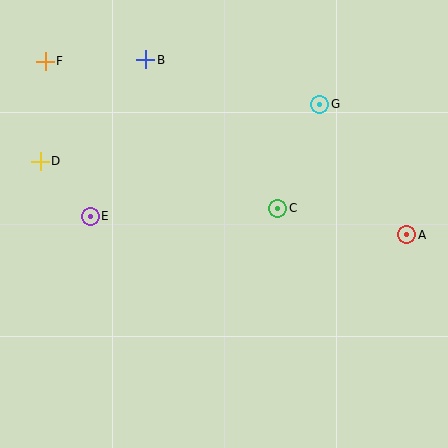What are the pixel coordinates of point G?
Point G is at (320, 104).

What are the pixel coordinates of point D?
Point D is at (40, 161).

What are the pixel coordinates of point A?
Point A is at (407, 235).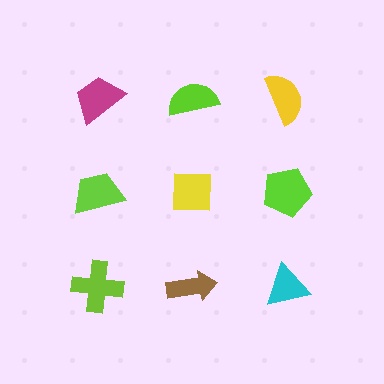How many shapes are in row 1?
3 shapes.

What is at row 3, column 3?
A cyan triangle.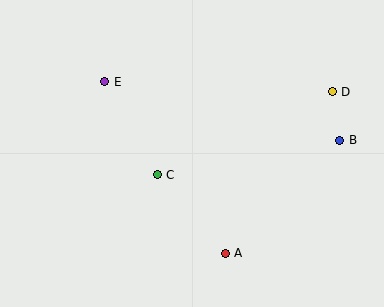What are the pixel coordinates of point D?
Point D is at (332, 92).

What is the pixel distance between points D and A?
The distance between D and A is 194 pixels.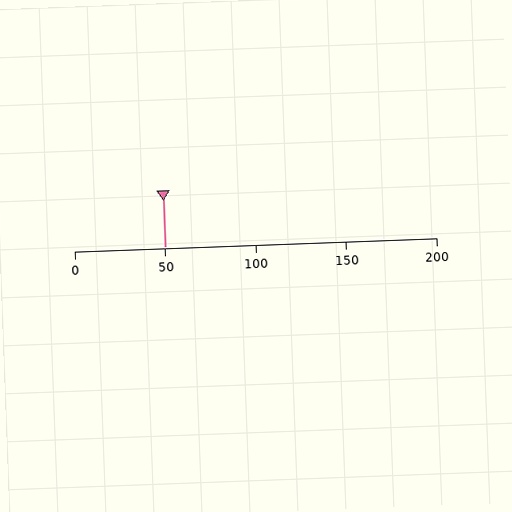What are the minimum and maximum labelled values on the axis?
The axis runs from 0 to 200.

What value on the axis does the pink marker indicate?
The marker indicates approximately 50.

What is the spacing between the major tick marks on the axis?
The major ticks are spaced 50 apart.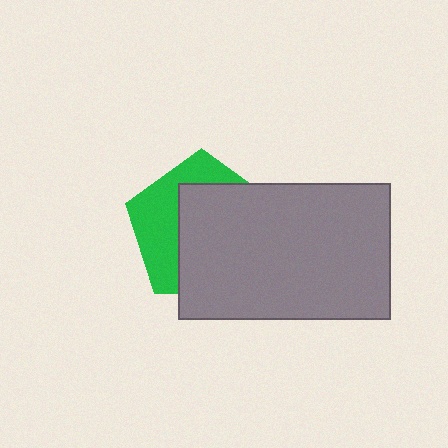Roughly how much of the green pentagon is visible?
A small part of it is visible (roughly 38%).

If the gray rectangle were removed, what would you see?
You would see the complete green pentagon.